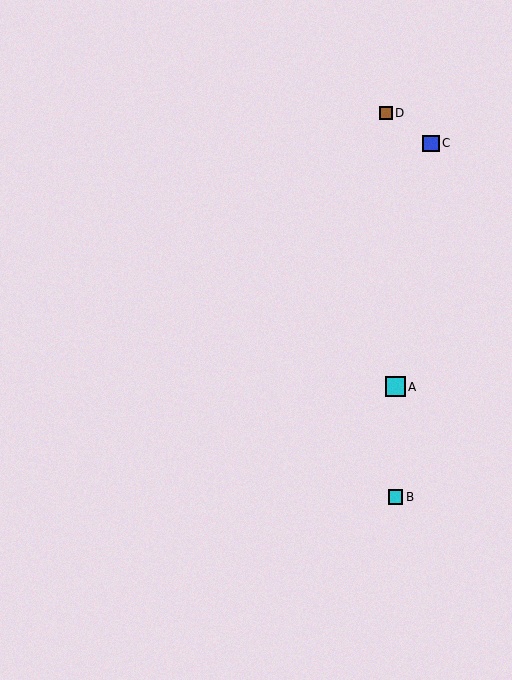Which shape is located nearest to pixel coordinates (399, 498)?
The cyan square (labeled B) at (395, 497) is nearest to that location.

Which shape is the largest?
The cyan square (labeled A) is the largest.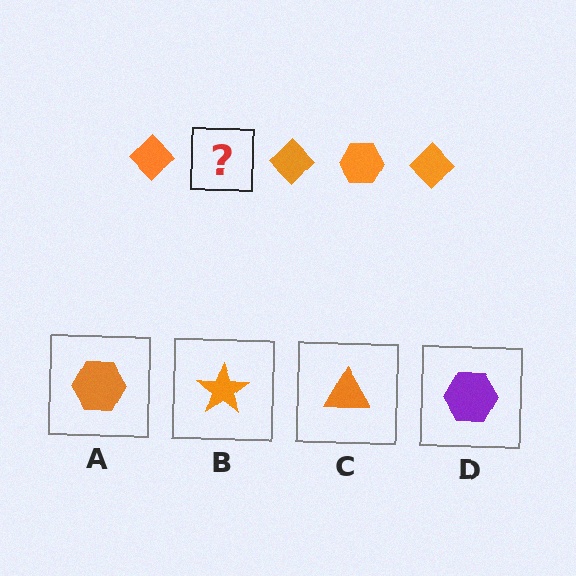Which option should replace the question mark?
Option A.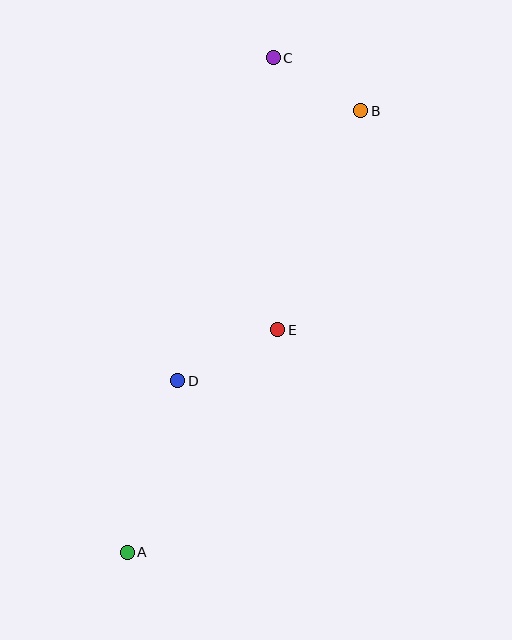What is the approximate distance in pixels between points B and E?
The distance between B and E is approximately 234 pixels.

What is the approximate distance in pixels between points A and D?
The distance between A and D is approximately 179 pixels.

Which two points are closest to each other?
Points B and C are closest to each other.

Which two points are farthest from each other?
Points A and C are farthest from each other.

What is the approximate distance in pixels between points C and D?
The distance between C and D is approximately 337 pixels.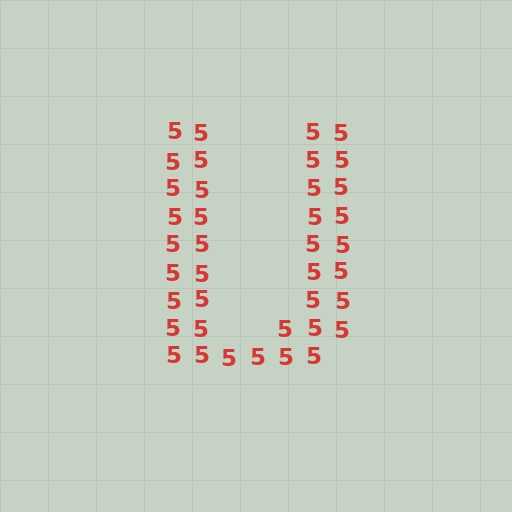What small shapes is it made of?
It is made of small digit 5's.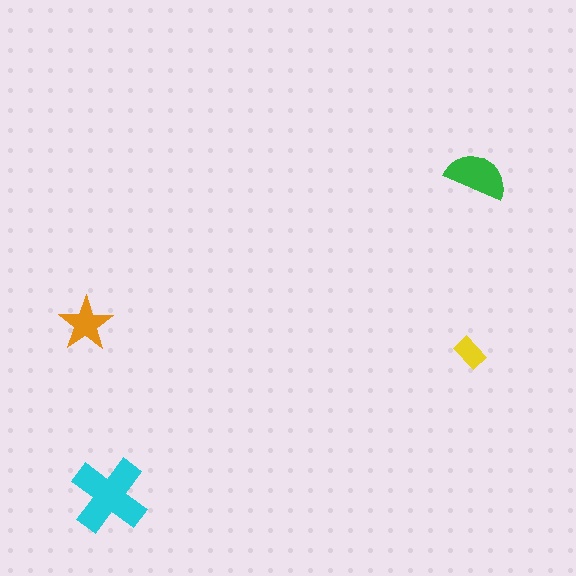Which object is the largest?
The cyan cross.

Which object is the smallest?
The yellow rectangle.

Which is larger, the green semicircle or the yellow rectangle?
The green semicircle.